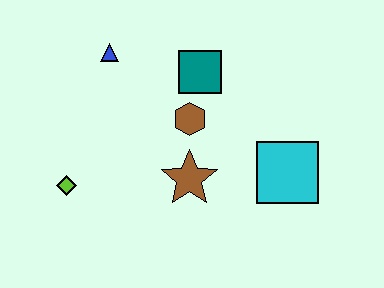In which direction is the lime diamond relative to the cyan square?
The lime diamond is to the left of the cyan square.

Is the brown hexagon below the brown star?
No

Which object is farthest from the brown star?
The blue triangle is farthest from the brown star.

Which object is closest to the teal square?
The brown hexagon is closest to the teal square.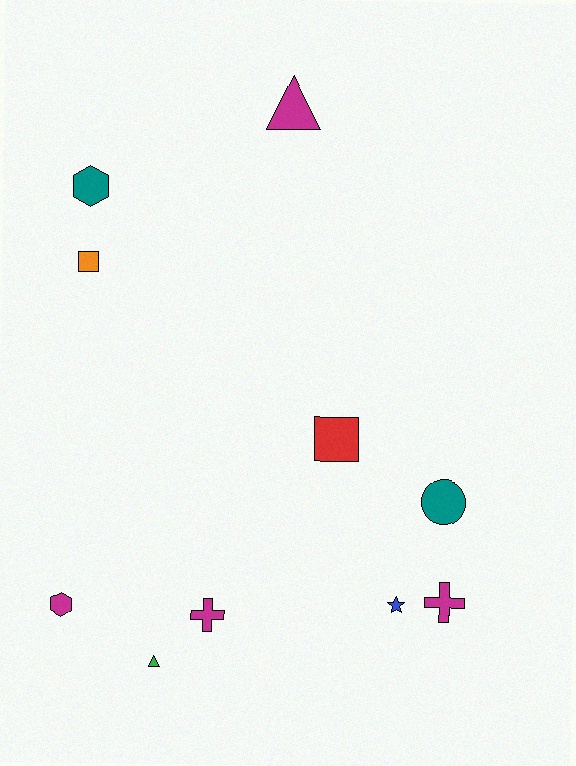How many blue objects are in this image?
There is 1 blue object.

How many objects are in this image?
There are 10 objects.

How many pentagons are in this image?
There are no pentagons.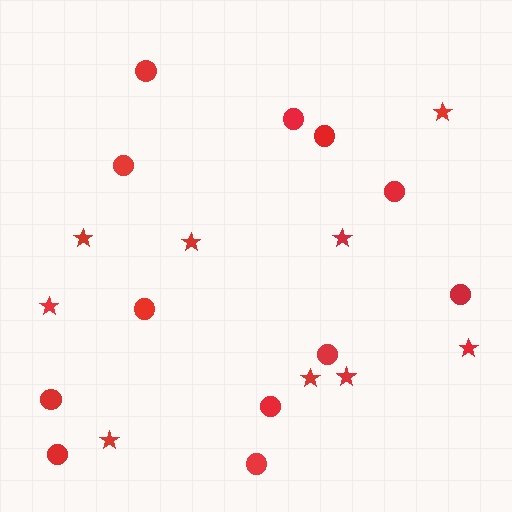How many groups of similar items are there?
There are 2 groups: one group of stars (9) and one group of circles (12).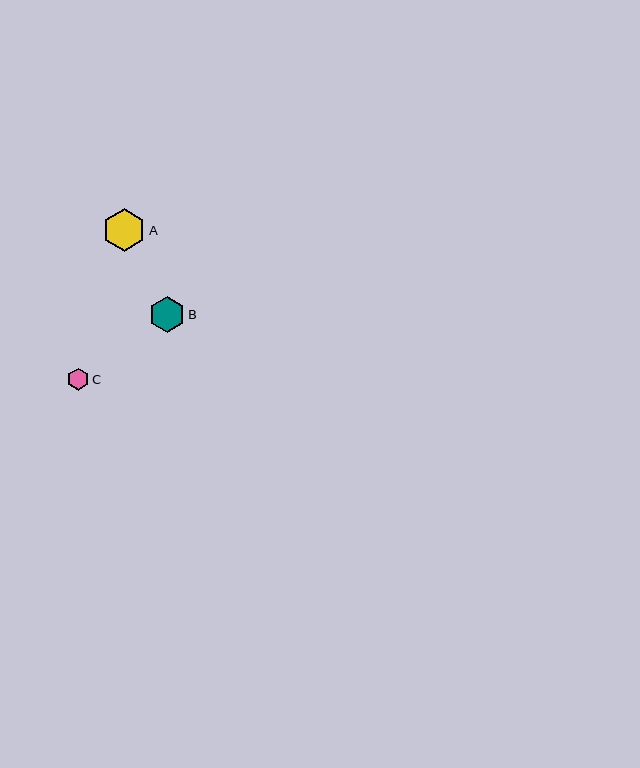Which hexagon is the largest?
Hexagon A is the largest with a size of approximately 43 pixels.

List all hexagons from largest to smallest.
From largest to smallest: A, B, C.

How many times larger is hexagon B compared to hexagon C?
Hexagon B is approximately 1.7 times the size of hexagon C.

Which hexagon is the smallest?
Hexagon C is the smallest with a size of approximately 22 pixels.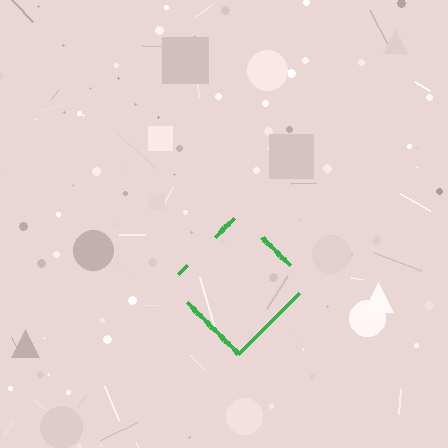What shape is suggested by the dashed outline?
The dashed outline suggests a diamond.